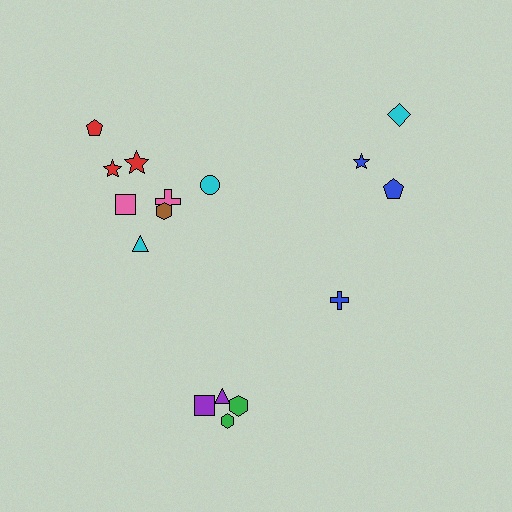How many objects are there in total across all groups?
There are 16 objects.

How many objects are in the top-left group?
There are 8 objects.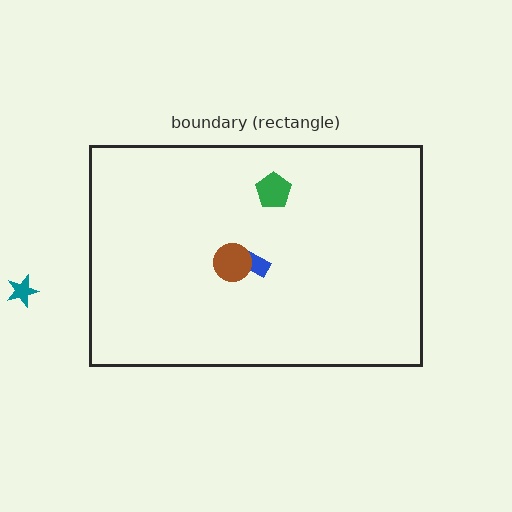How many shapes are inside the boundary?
3 inside, 1 outside.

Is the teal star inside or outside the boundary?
Outside.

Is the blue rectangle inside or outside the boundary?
Inside.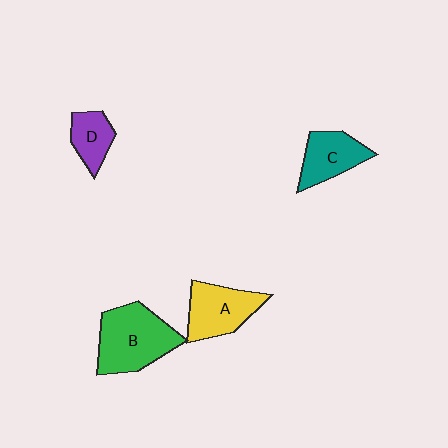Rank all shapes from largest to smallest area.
From largest to smallest: B (green), A (yellow), C (teal), D (purple).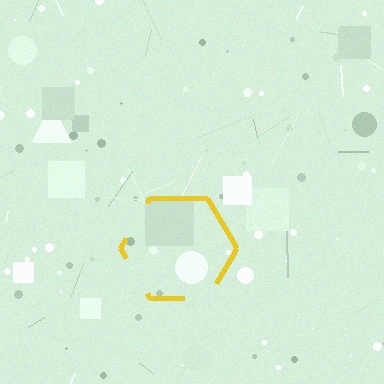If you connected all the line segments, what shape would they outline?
They would outline a hexagon.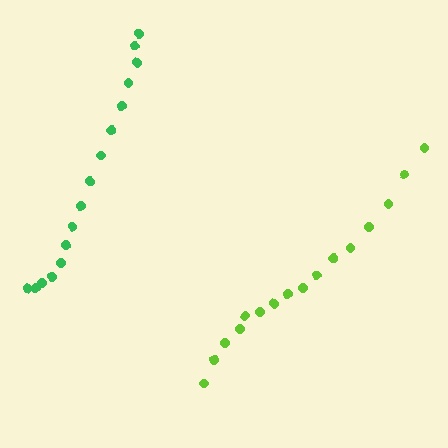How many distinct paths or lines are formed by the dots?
There are 2 distinct paths.